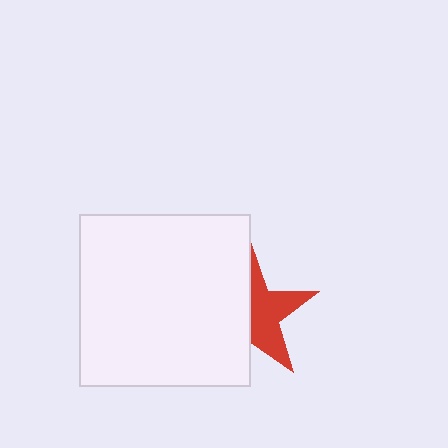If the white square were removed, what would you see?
You would see the complete red star.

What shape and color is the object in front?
The object in front is a white square.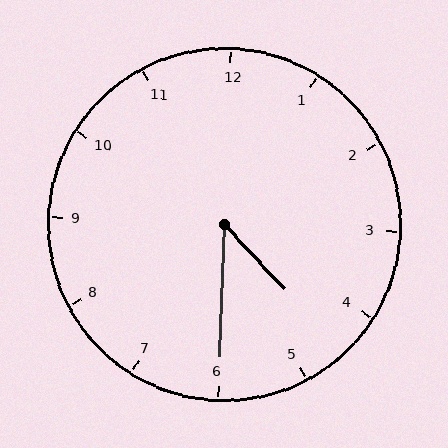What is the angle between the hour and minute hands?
Approximately 45 degrees.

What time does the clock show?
4:30.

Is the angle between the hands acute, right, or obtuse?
It is acute.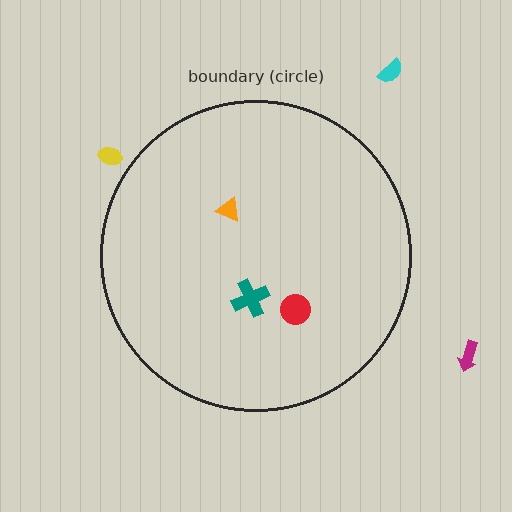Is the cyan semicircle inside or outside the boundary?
Outside.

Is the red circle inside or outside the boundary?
Inside.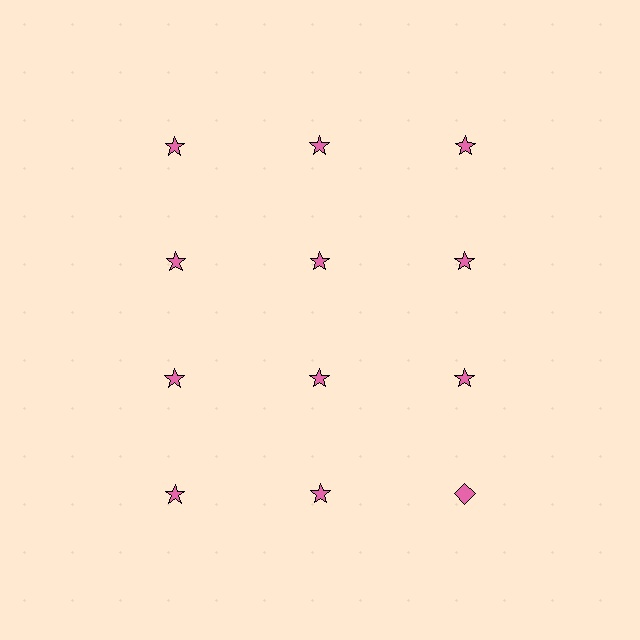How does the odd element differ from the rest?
It has a different shape: diamond instead of star.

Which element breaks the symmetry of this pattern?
The pink diamond in the fourth row, center column breaks the symmetry. All other shapes are pink stars.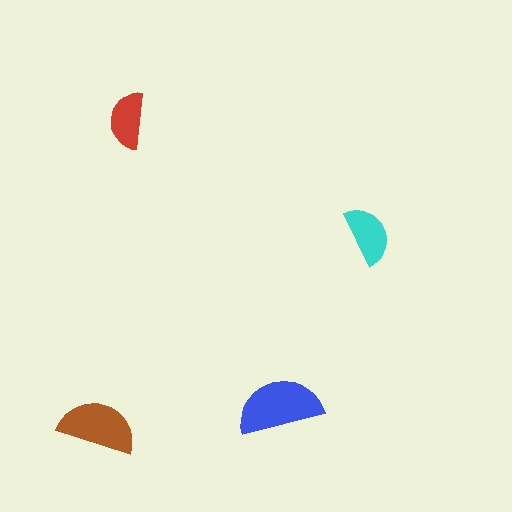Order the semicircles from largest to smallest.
the blue one, the brown one, the cyan one, the red one.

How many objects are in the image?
There are 4 objects in the image.